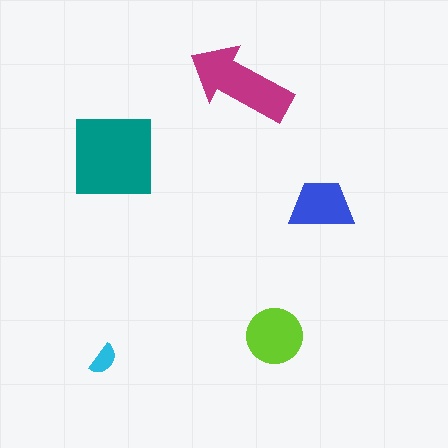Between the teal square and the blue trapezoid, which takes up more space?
The teal square.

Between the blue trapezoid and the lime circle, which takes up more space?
The lime circle.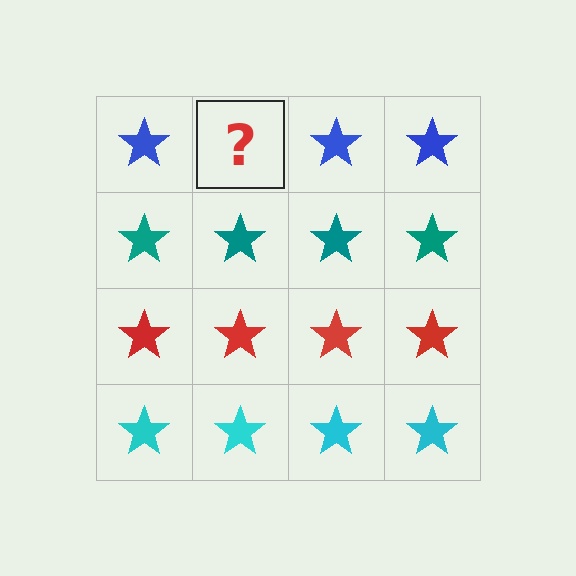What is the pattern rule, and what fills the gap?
The rule is that each row has a consistent color. The gap should be filled with a blue star.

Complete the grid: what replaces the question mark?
The question mark should be replaced with a blue star.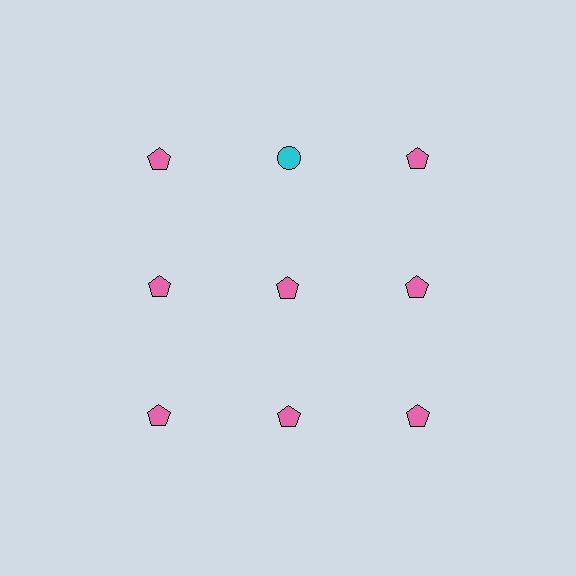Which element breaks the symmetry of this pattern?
The cyan circle in the top row, second from left column breaks the symmetry. All other shapes are pink pentagons.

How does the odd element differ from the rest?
It differs in both color (cyan instead of pink) and shape (circle instead of pentagon).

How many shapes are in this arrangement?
There are 9 shapes arranged in a grid pattern.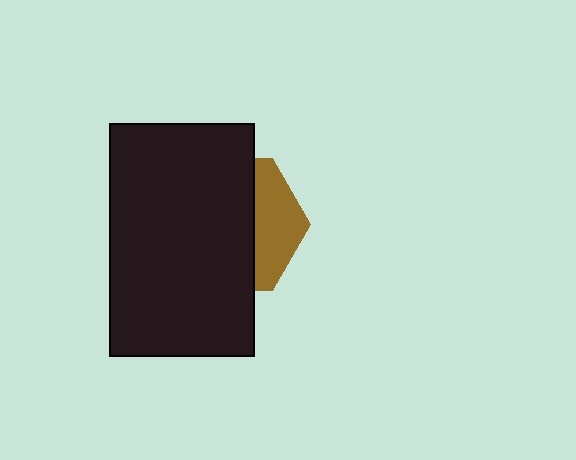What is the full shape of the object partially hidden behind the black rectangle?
The partially hidden object is a brown hexagon.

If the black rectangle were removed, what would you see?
You would see the complete brown hexagon.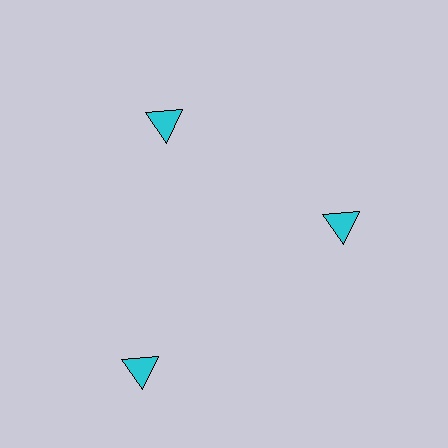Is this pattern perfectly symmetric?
No. The 3 cyan triangles are arranged in a ring, but one element near the 7 o'clock position is pushed outward from the center, breaking the 3-fold rotational symmetry.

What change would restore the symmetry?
The symmetry would be restored by moving it inward, back onto the ring so that all 3 triangles sit at equal angles and equal distance from the center.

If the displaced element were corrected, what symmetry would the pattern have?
It would have 3-fold rotational symmetry — the pattern would map onto itself every 120 degrees.